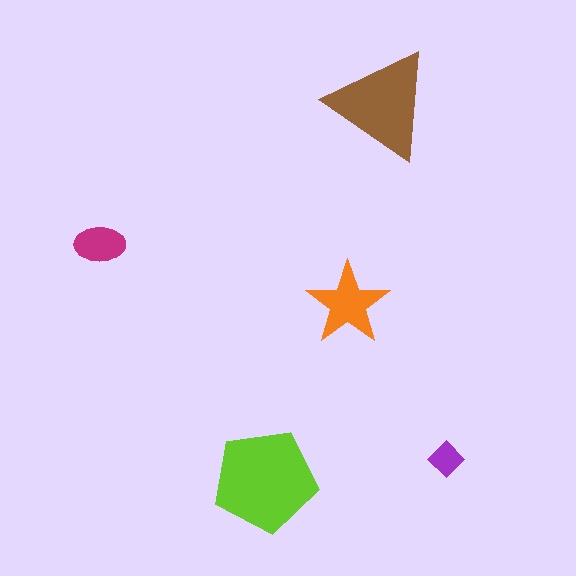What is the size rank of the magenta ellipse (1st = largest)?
4th.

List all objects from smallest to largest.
The purple diamond, the magenta ellipse, the orange star, the brown triangle, the lime pentagon.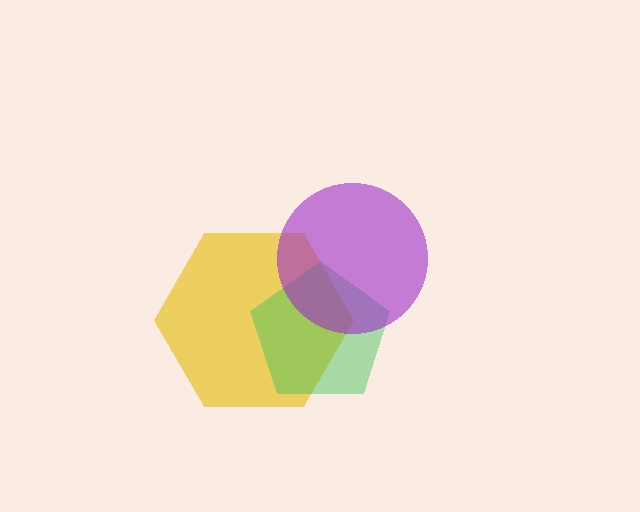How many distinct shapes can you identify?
There are 3 distinct shapes: a yellow hexagon, a green pentagon, a purple circle.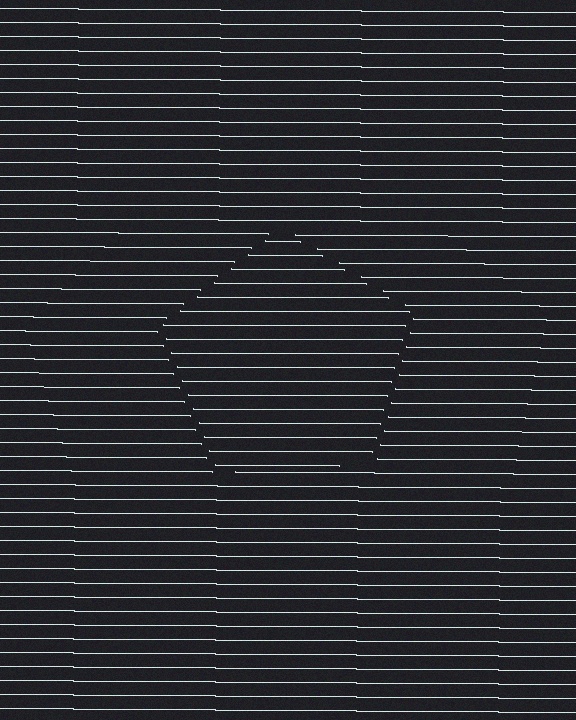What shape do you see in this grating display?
An illusory pentagon. The interior of the shape contains the same grating, shifted by half a period — the contour is defined by the phase discontinuity where line-ends from the inner and outer gratings abut.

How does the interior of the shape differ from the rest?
The interior of the shape contains the same grating, shifted by half a period — the contour is defined by the phase discontinuity where line-ends from the inner and outer gratings abut.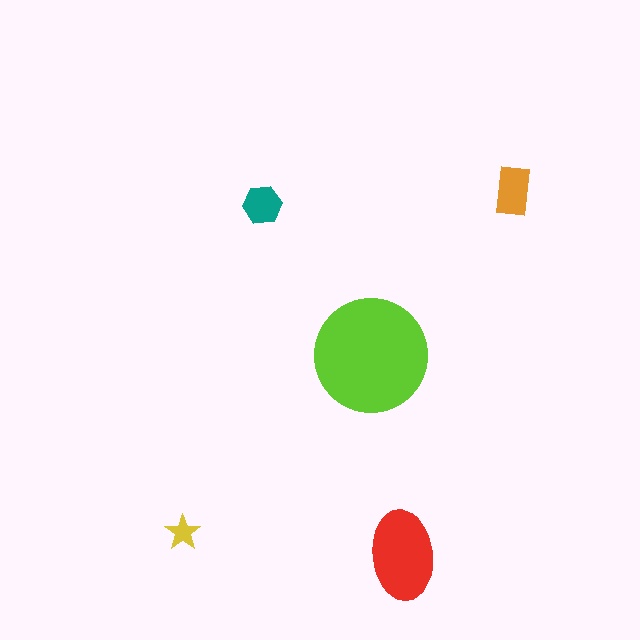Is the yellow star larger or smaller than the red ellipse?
Smaller.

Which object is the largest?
The lime circle.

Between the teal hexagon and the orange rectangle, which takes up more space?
The orange rectangle.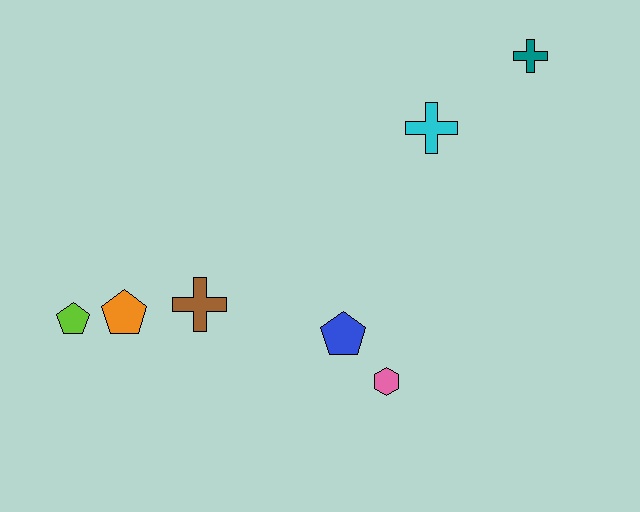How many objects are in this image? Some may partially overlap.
There are 7 objects.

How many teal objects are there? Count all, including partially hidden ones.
There is 1 teal object.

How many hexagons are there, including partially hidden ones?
There is 1 hexagon.